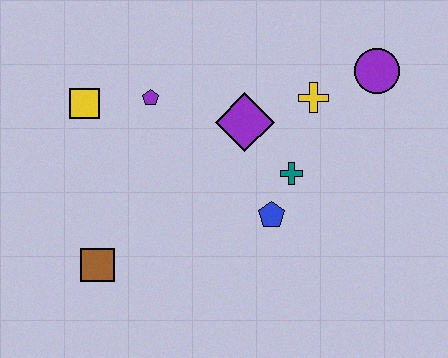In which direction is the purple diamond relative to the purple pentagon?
The purple diamond is to the right of the purple pentagon.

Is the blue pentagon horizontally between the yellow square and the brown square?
No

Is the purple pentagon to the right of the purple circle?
No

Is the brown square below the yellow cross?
Yes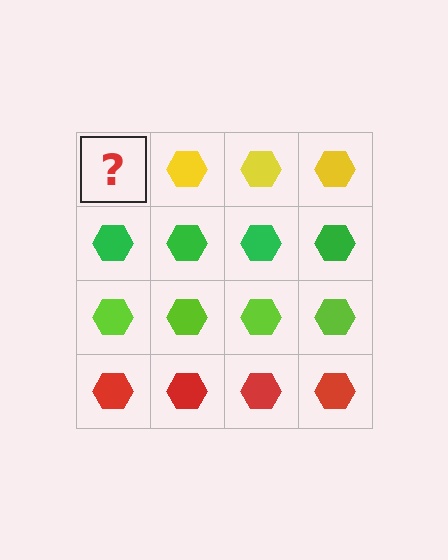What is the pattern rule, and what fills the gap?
The rule is that each row has a consistent color. The gap should be filled with a yellow hexagon.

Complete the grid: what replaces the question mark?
The question mark should be replaced with a yellow hexagon.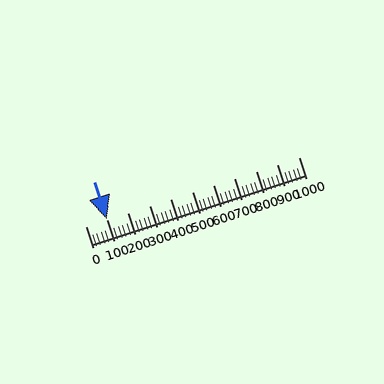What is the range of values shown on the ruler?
The ruler shows values from 0 to 1000.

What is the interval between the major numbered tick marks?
The major tick marks are spaced 100 units apart.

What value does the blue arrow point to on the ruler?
The blue arrow points to approximately 100.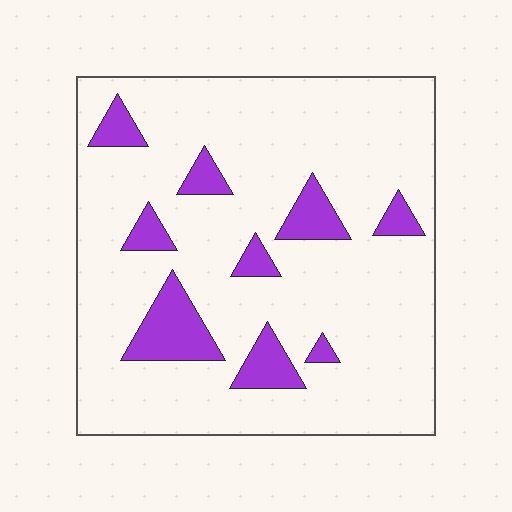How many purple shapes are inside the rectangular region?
9.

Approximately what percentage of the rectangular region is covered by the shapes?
Approximately 15%.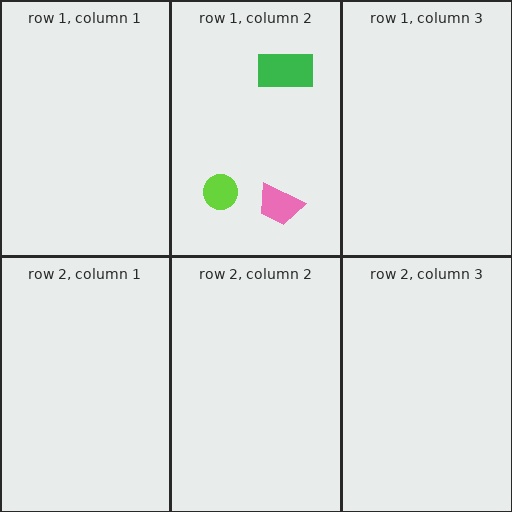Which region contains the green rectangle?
The row 1, column 2 region.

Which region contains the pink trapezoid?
The row 1, column 2 region.